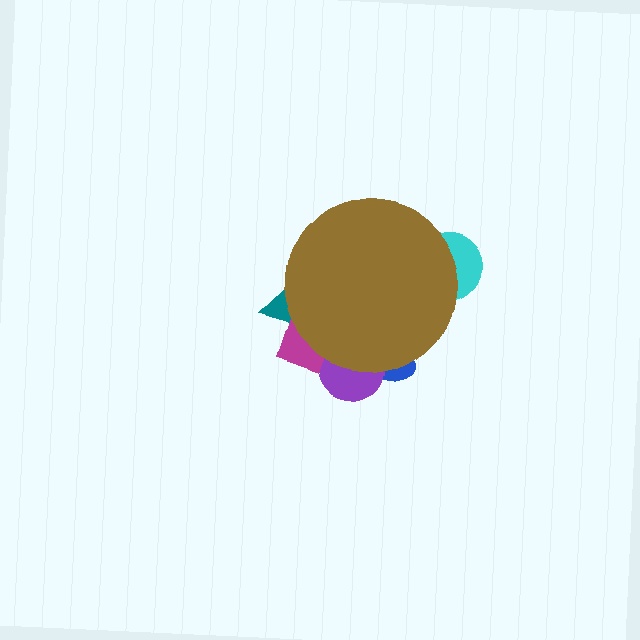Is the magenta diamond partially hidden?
Yes, the magenta diamond is partially hidden behind the brown circle.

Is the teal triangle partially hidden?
Yes, the teal triangle is partially hidden behind the brown circle.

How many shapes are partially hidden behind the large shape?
5 shapes are partially hidden.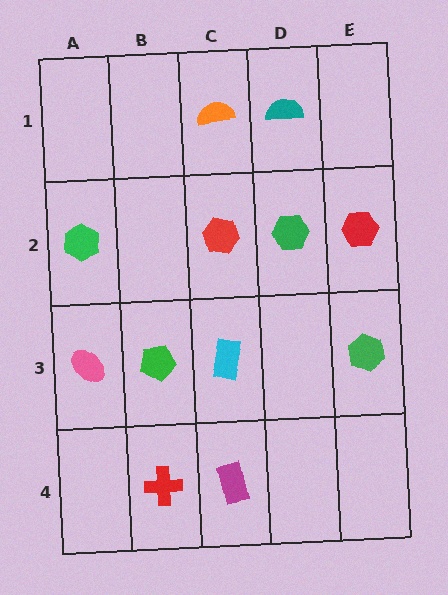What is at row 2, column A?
A green hexagon.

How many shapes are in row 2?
4 shapes.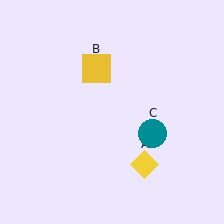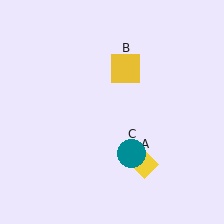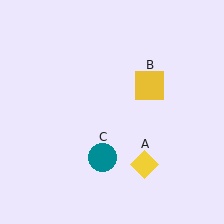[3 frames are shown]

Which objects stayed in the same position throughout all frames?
Yellow diamond (object A) remained stationary.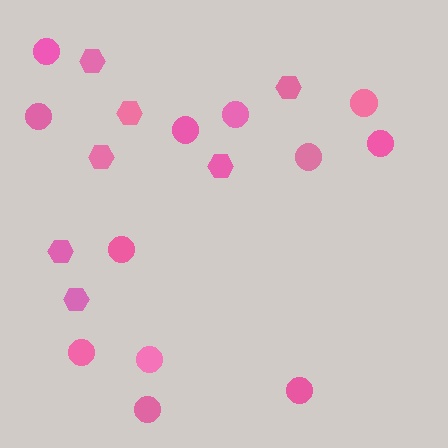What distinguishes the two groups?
There are 2 groups: one group of hexagons (7) and one group of circles (12).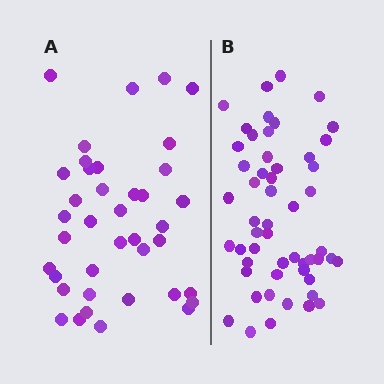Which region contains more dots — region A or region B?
Region B (the right region) has more dots.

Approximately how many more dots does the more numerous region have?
Region B has approximately 15 more dots than region A.